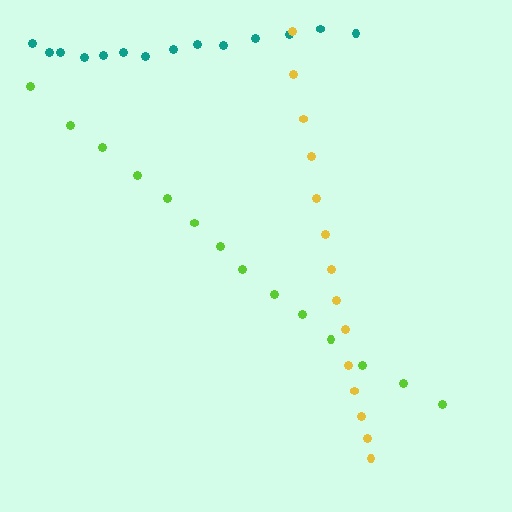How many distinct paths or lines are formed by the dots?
There are 3 distinct paths.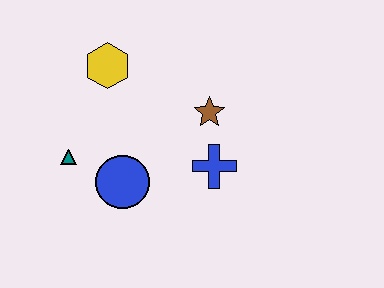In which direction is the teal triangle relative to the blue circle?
The teal triangle is to the left of the blue circle.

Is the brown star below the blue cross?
No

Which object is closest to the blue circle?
The teal triangle is closest to the blue circle.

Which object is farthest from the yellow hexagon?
The blue cross is farthest from the yellow hexagon.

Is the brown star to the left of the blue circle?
No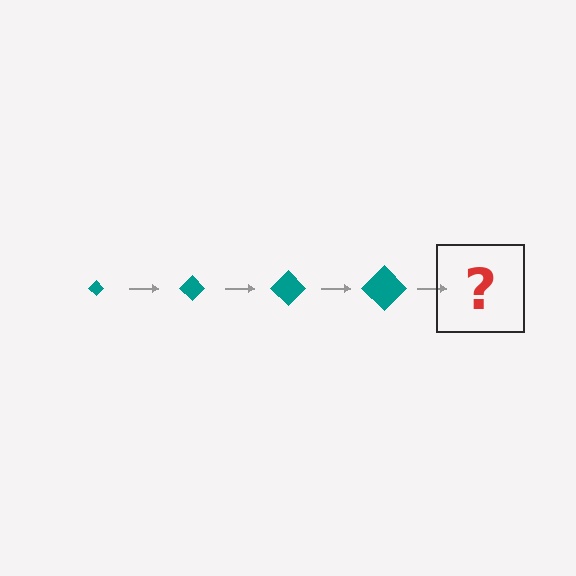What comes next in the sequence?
The next element should be a teal diamond, larger than the previous one.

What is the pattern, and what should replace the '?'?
The pattern is that the diamond gets progressively larger each step. The '?' should be a teal diamond, larger than the previous one.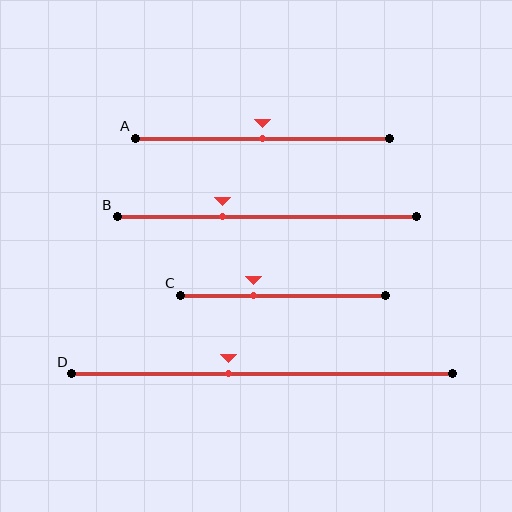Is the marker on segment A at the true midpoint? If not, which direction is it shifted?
Yes, the marker on segment A is at the true midpoint.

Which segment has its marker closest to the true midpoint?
Segment A has its marker closest to the true midpoint.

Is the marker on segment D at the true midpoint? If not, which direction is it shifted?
No, the marker on segment D is shifted to the left by about 9% of the segment length.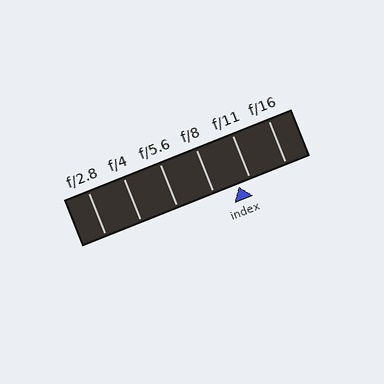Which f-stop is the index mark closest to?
The index mark is closest to f/11.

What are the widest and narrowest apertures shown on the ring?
The widest aperture shown is f/2.8 and the narrowest is f/16.